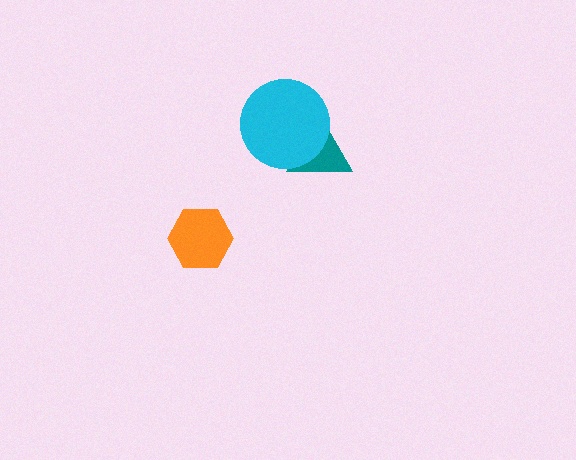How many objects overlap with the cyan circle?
1 object overlaps with the cyan circle.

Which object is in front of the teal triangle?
The cyan circle is in front of the teal triangle.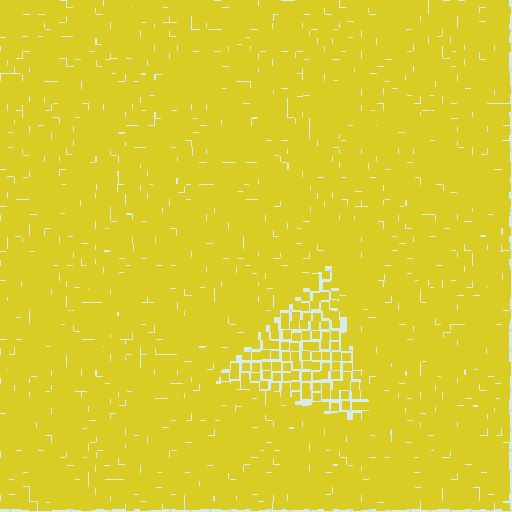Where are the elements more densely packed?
The elements are more densely packed outside the triangle boundary.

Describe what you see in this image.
The image contains small yellow elements arranged at two different densities. A triangle-shaped region is visible where the elements are less densely packed than the surrounding area.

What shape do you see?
I see a triangle.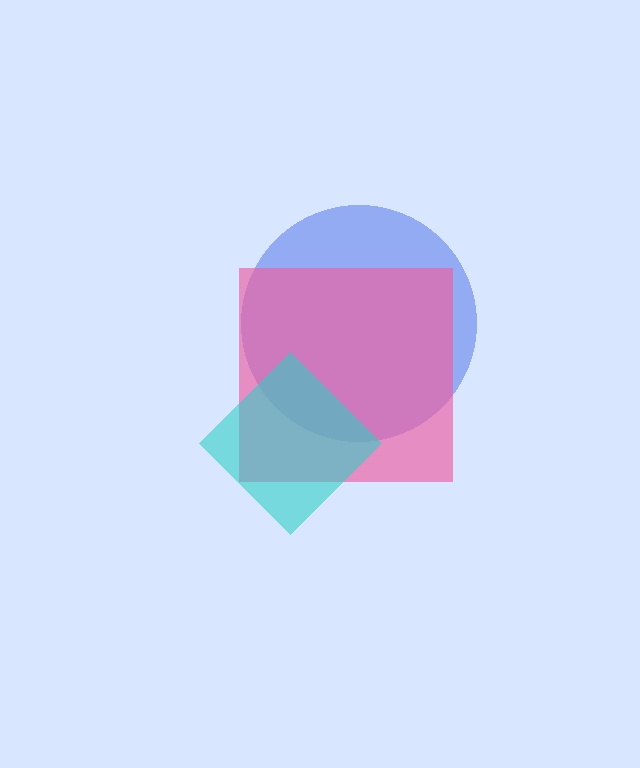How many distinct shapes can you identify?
There are 3 distinct shapes: a blue circle, a pink square, a cyan diamond.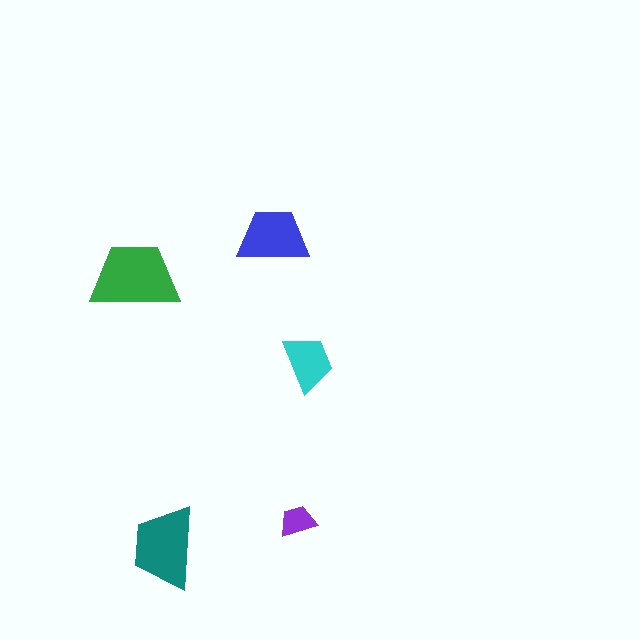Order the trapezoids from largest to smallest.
the green one, the teal one, the blue one, the cyan one, the purple one.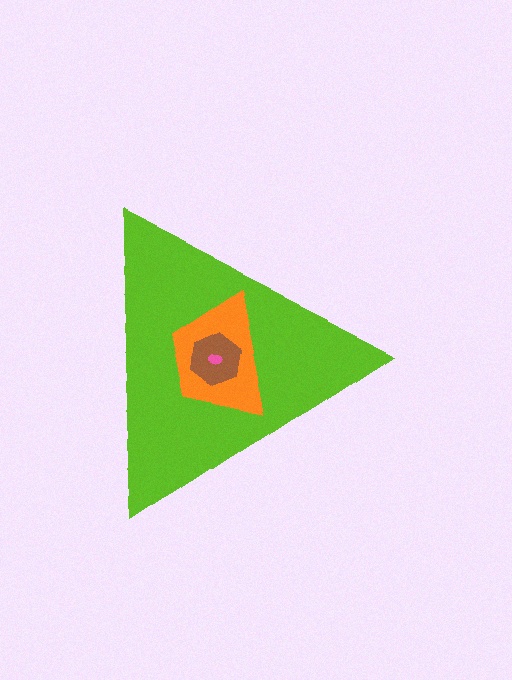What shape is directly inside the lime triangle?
The orange trapezoid.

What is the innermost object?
The pink ellipse.